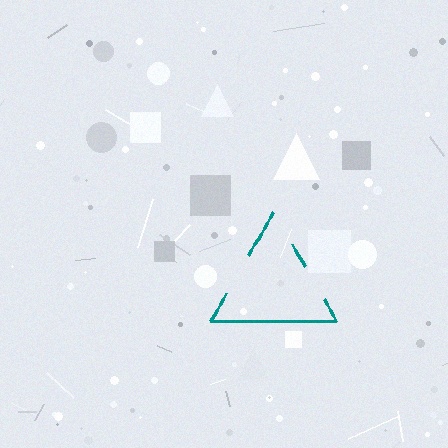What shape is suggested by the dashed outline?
The dashed outline suggests a triangle.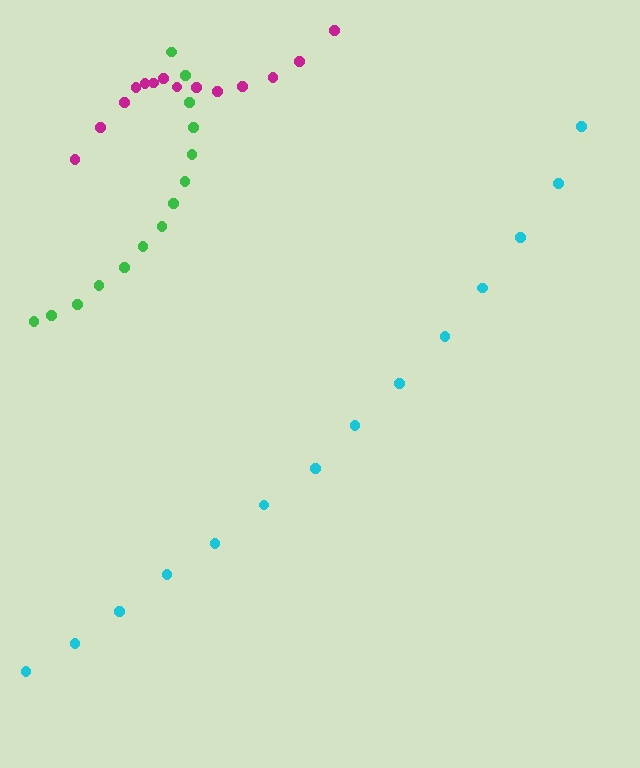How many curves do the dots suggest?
There are 3 distinct paths.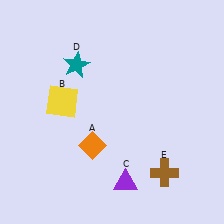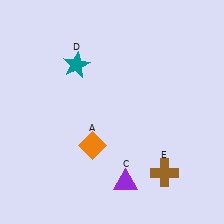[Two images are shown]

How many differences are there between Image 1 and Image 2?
There is 1 difference between the two images.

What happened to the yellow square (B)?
The yellow square (B) was removed in Image 2. It was in the top-left area of Image 1.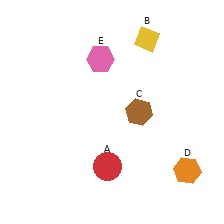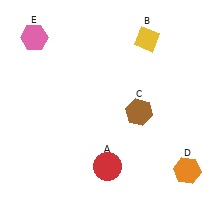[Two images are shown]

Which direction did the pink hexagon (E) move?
The pink hexagon (E) moved left.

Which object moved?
The pink hexagon (E) moved left.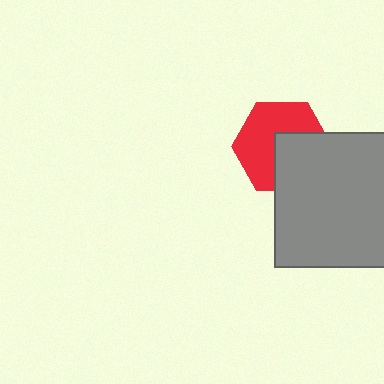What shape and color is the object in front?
The object in front is a gray square.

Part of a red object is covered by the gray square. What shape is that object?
It is a hexagon.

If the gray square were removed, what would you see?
You would see the complete red hexagon.